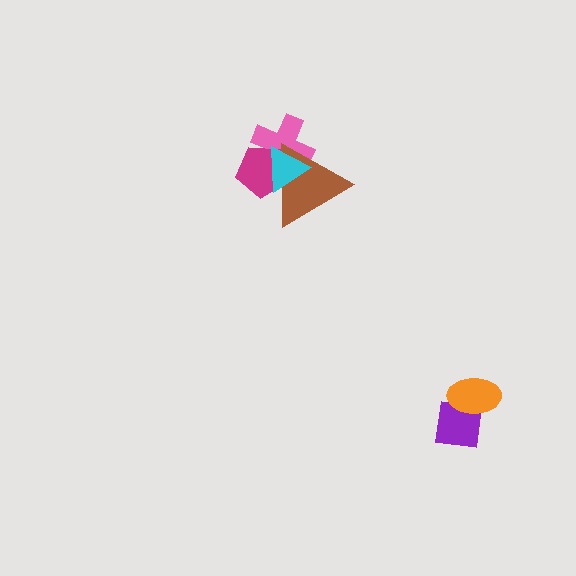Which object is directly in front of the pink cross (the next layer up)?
The magenta pentagon is directly in front of the pink cross.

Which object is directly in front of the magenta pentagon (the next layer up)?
The brown triangle is directly in front of the magenta pentagon.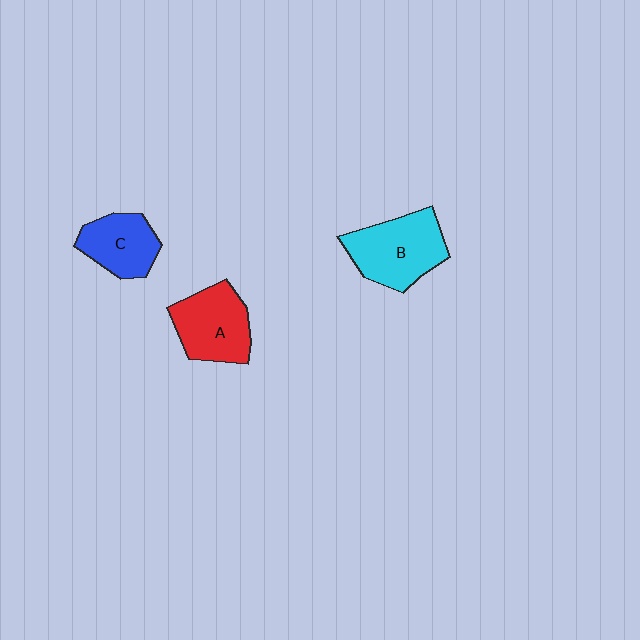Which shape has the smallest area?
Shape C (blue).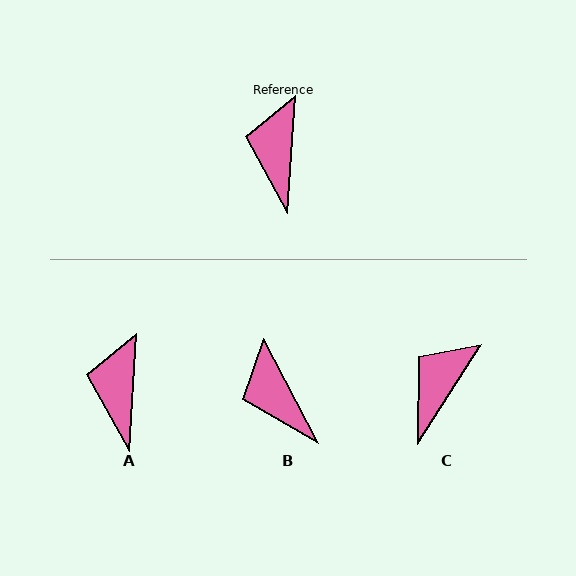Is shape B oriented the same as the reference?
No, it is off by about 31 degrees.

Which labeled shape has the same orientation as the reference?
A.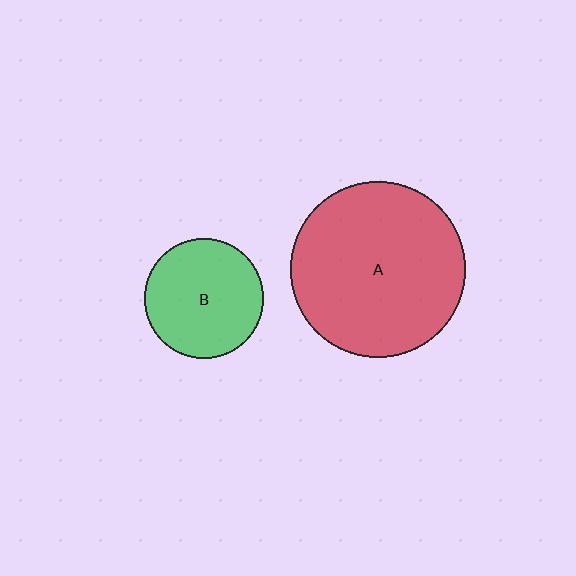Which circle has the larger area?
Circle A (red).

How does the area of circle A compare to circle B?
Approximately 2.1 times.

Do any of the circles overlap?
No, none of the circles overlap.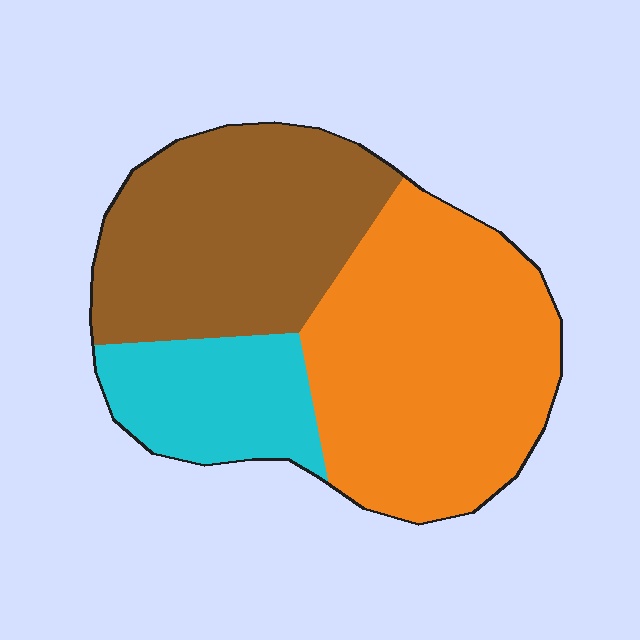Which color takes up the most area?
Orange, at roughly 45%.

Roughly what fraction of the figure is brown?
Brown takes up about three eighths (3/8) of the figure.